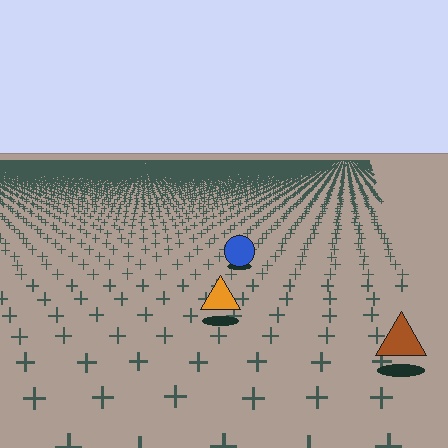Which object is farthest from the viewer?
The blue circle is farthest from the viewer. It appears smaller and the ground texture around it is denser.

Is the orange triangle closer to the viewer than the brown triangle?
No. The brown triangle is closer — you can tell from the texture gradient: the ground texture is coarser near it.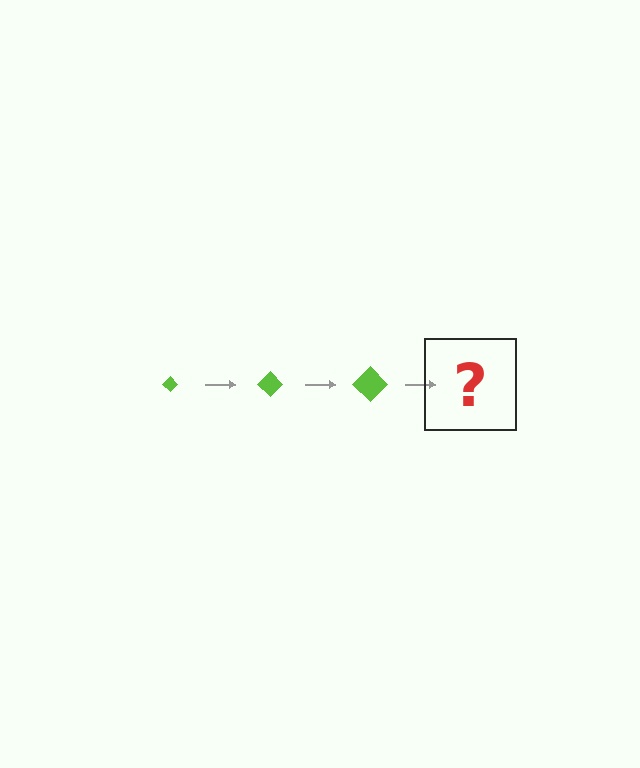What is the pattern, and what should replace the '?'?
The pattern is that the diamond gets progressively larger each step. The '?' should be a lime diamond, larger than the previous one.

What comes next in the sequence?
The next element should be a lime diamond, larger than the previous one.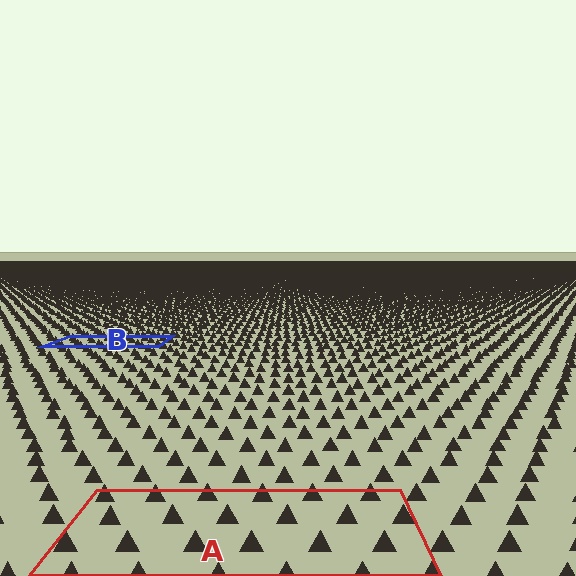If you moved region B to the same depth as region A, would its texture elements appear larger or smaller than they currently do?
They would appear larger. At a closer depth, the same texture elements are projected at a bigger on-screen size.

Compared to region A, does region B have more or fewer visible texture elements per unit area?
Region B has more texture elements per unit area — they are packed more densely because it is farther away.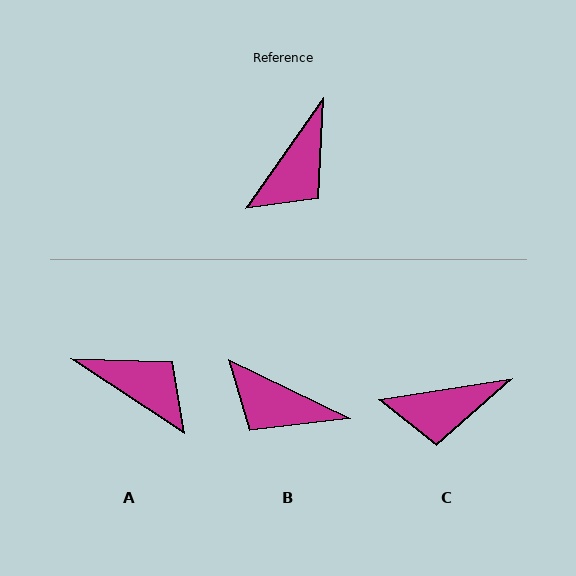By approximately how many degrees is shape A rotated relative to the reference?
Approximately 91 degrees counter-clockwise.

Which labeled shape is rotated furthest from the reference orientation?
A, about 91 degrees away.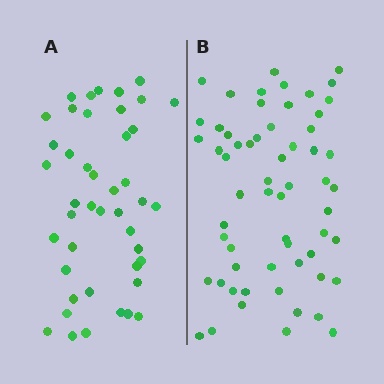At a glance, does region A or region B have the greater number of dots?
Region B (the right region) has more dots.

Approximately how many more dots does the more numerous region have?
Region B has approximately 15 more dots than region A.